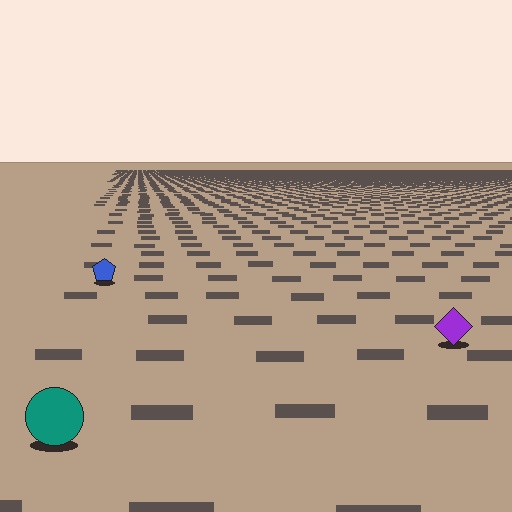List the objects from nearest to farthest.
From nearest to farthest: the teal circle, the purple diamond, the blue pentagon.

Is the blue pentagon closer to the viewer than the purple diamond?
No. The purple diamond is closer — you can tell from the texture gradient: the ground texture is coarser near it.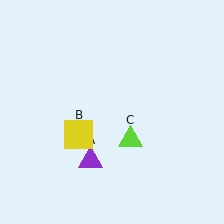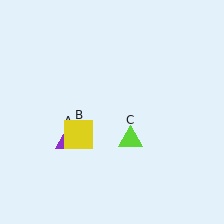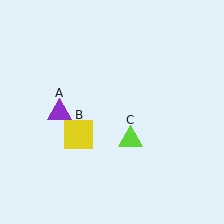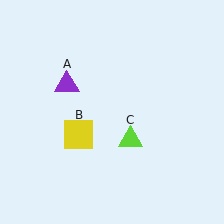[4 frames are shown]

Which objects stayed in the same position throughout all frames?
Yellow square (object B) and lime triangle (object C) remained stationary.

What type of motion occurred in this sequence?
The purple triangle (object A) rotated clockwise around the center of the scene.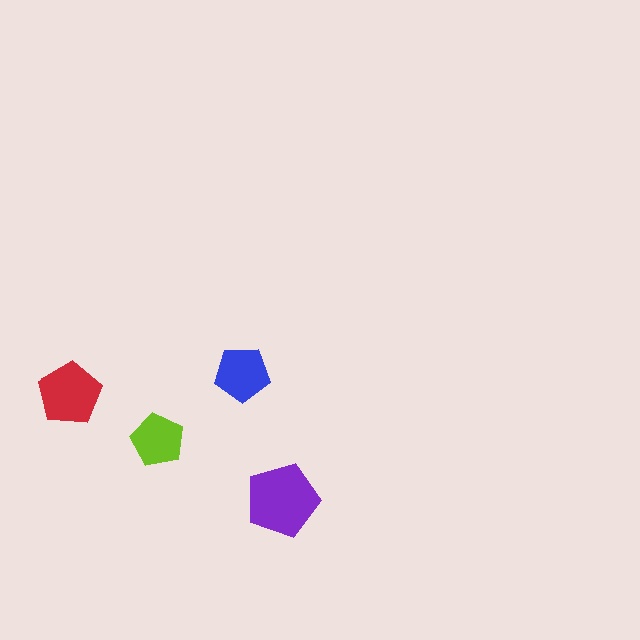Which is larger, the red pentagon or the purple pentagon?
The purple one.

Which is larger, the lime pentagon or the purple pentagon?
The purple one.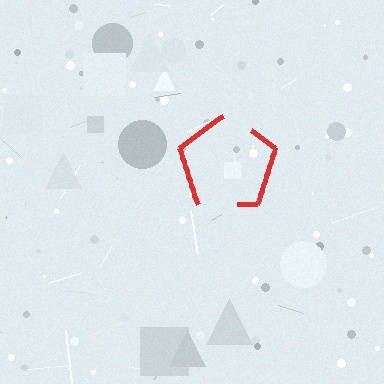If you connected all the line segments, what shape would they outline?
They would outline a pentagon.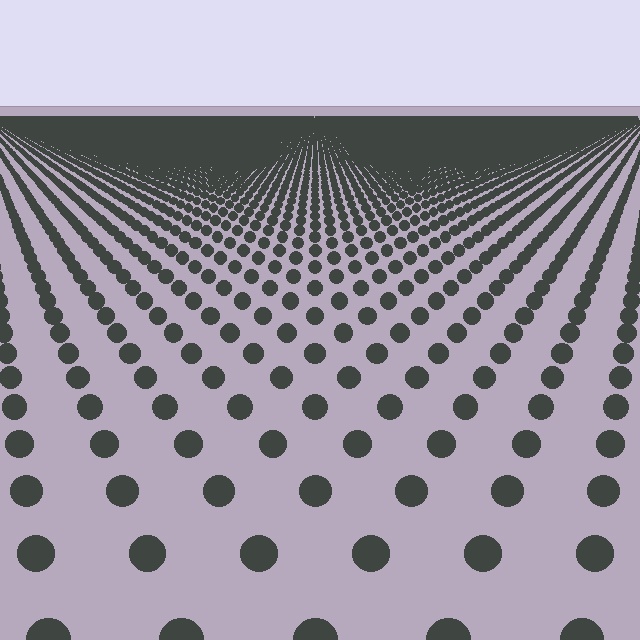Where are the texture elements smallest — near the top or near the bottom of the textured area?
Near the top.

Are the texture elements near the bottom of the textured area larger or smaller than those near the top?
Larger. Near the bottom, elements are closer to the viewer and appear at a bigger on-screen size.